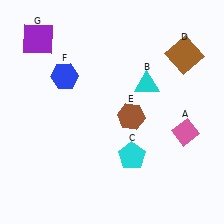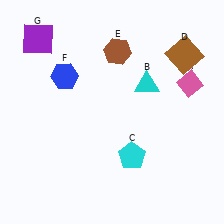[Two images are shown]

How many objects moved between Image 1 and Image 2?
2 objects moved between the two images.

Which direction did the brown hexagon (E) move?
The brown hexagon (E) moved up.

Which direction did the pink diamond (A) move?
The pink diamond (A) moved up.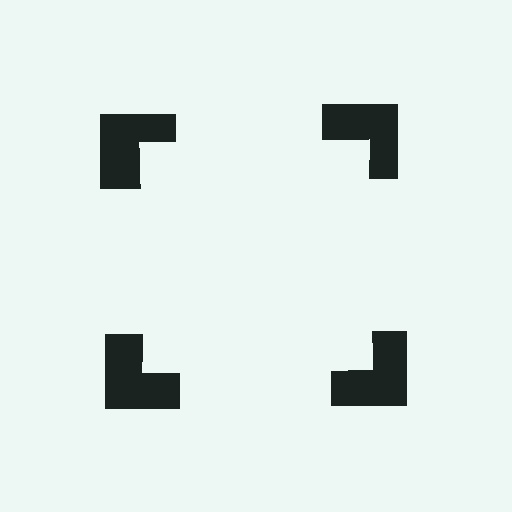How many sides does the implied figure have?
4 sides.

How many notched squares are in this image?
There are 4 — one at each vertex of the illusory square.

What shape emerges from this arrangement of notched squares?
An illusory square — its edges are inferred from the aligned wedge cuts in the notched squares, not physically drawn.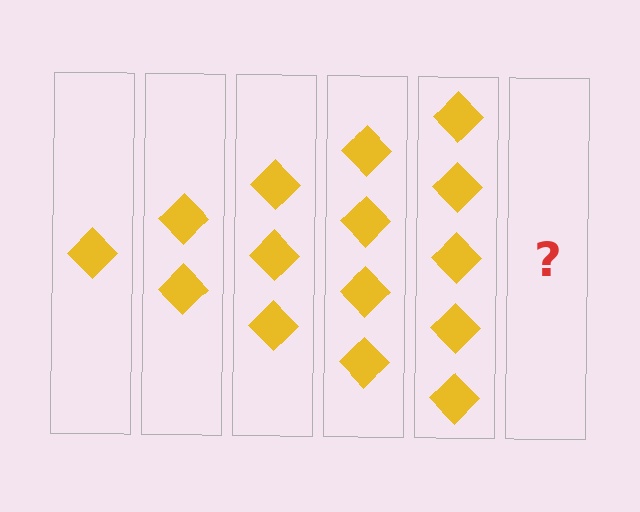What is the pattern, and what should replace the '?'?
The pattern is that each step adds one more diamond. The '?' should be 6 diamonds.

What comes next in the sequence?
The next element should be 6 diamonds.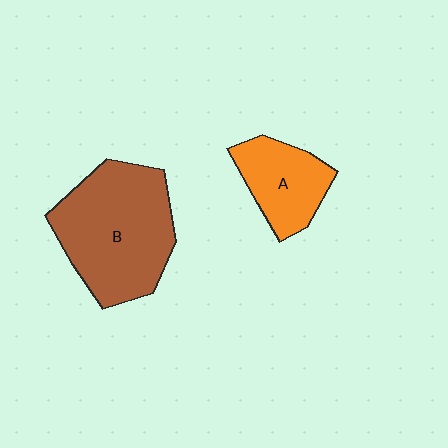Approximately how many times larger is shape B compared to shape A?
Approximately 2.0 times.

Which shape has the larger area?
Shape B (brown).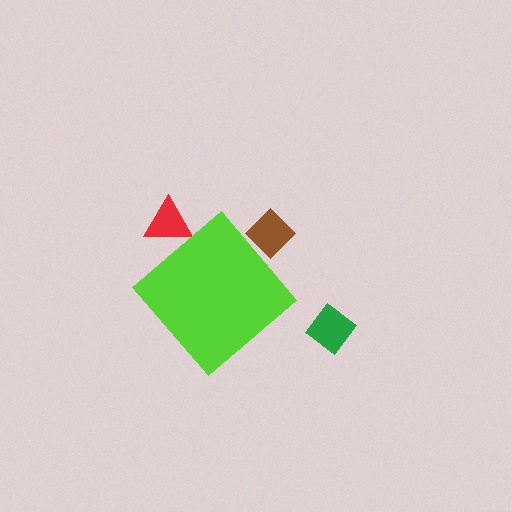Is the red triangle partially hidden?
Yes, the red triangle is partially hidden behind the lime diamond.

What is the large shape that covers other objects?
A lime diamond.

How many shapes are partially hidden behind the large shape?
2 shapes are partially hidden.